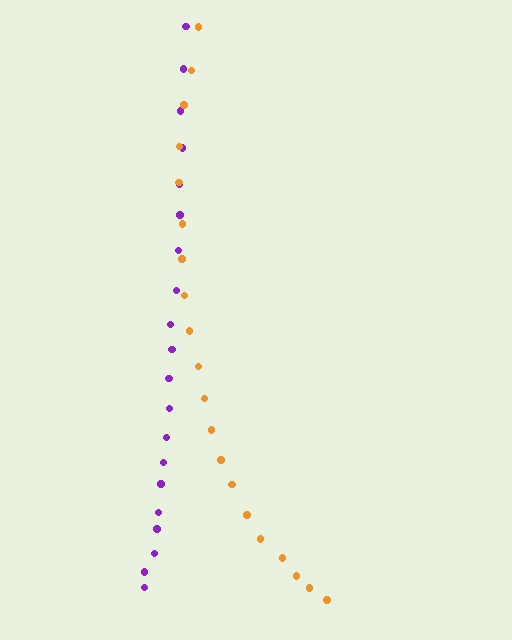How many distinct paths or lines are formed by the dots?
There are 2 distinct paths.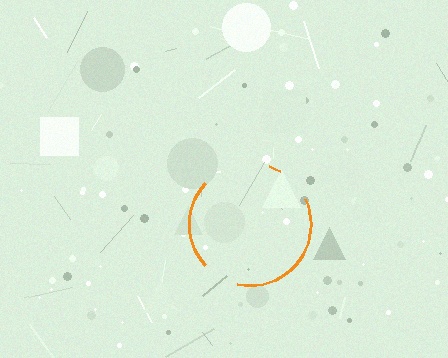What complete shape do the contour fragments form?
The contour fragments form a circle.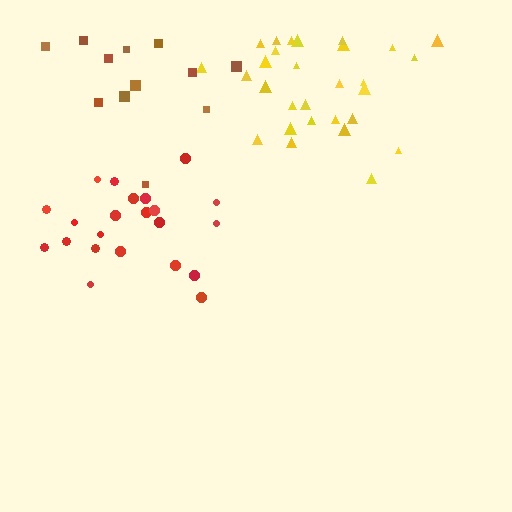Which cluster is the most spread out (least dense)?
Brown.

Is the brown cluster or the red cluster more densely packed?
Red.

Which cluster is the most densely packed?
Yellow.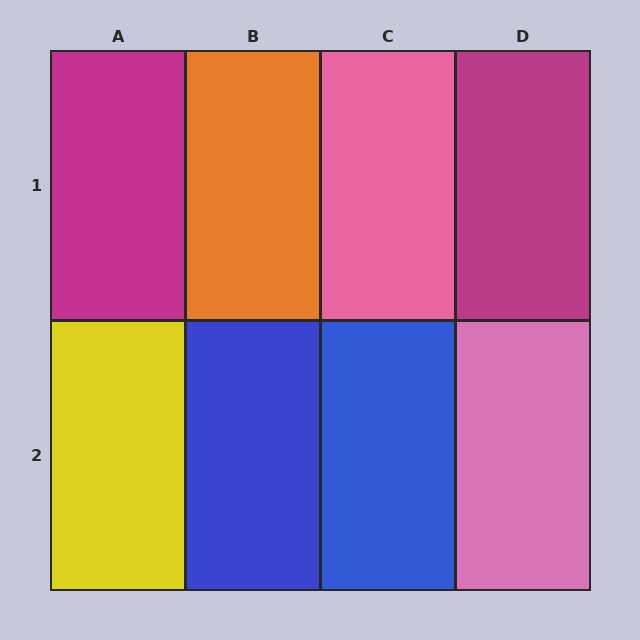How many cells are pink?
2 cells are pink.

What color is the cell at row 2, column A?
Yellow.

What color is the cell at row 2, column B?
Blue.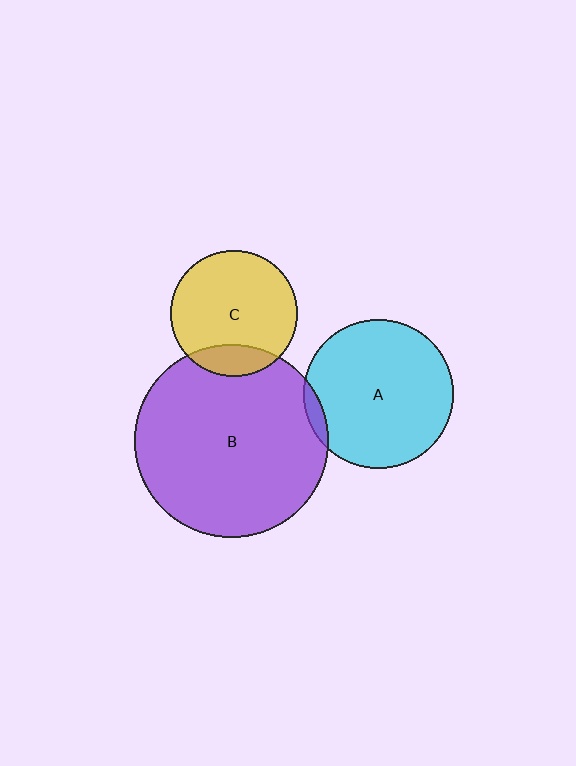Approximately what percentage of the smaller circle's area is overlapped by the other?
Approximately 5%.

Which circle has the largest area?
Circle B (purple).